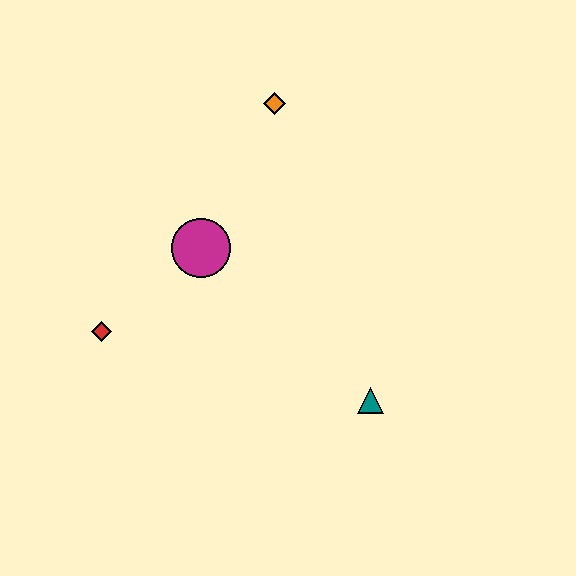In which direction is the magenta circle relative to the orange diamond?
The magenta circle is below the orange diamond.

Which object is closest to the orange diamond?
The magenta circle is closest to the orange diamond.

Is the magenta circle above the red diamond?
Yes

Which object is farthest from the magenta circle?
The teal triangle is farthest from the magenta circle.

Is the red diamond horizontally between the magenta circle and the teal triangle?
No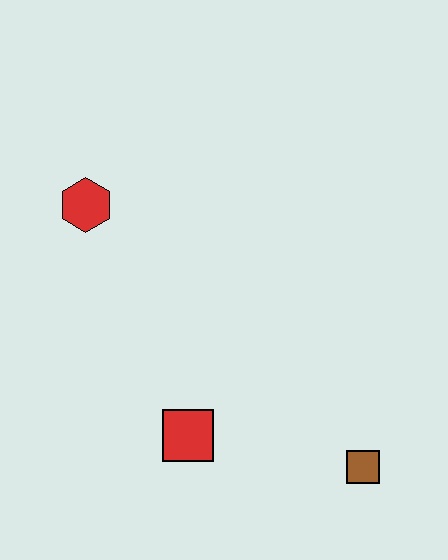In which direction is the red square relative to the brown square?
The red square is to the left of the brown square.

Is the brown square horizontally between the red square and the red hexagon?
No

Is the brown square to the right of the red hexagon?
Yes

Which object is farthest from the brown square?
The red hexagon is farthest from the brown square.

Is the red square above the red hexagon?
No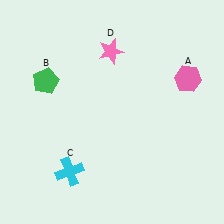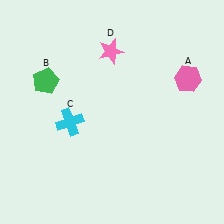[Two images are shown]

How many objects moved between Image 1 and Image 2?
1 object moved between the two images.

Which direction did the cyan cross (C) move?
The cyan cross (C) moved up.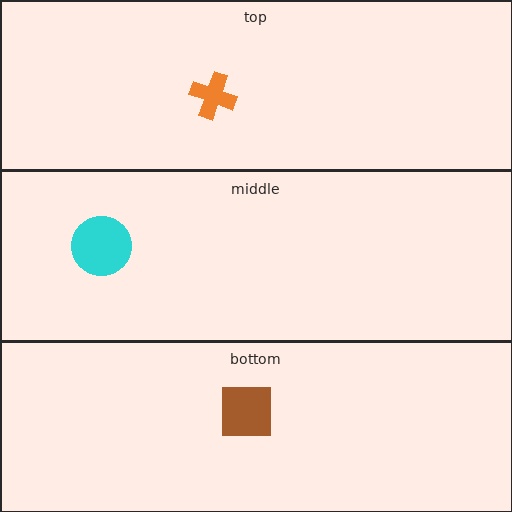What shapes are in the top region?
The orange cross.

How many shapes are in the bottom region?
1.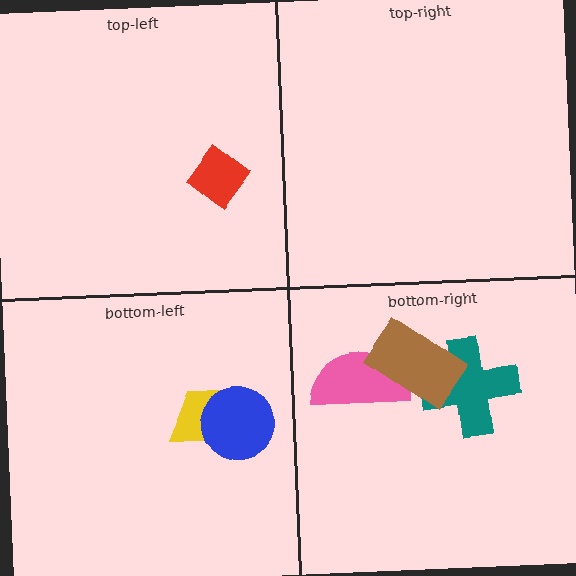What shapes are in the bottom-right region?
The pink semicircle, the teal cross, the brown rectangle.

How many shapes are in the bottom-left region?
2.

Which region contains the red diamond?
The top-left region.